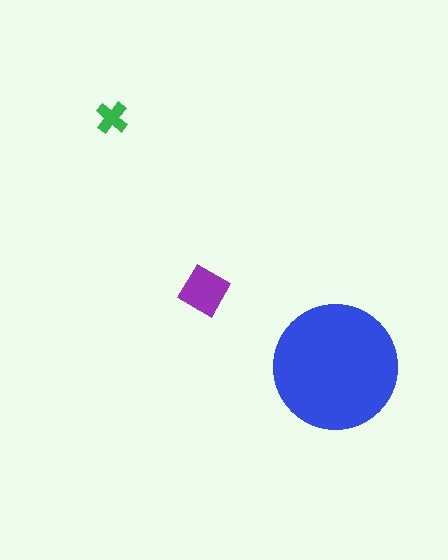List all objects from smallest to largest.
The green cross, the purple diamond, the blue circle.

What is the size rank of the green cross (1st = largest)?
3rd.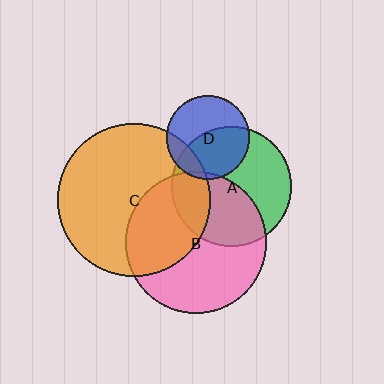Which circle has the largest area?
Circle C (orange).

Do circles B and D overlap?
Yes.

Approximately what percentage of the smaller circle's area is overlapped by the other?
Approximately 5%.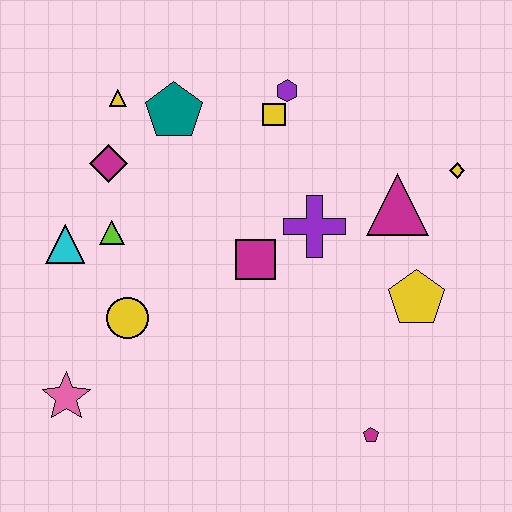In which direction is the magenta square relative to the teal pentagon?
The magenta square is below the teal pentagon.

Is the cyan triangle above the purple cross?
No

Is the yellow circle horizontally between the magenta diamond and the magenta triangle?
Yes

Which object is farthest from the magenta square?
The pink star is farthest from the magenta square.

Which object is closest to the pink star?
The yellow circle is closest to the pink star.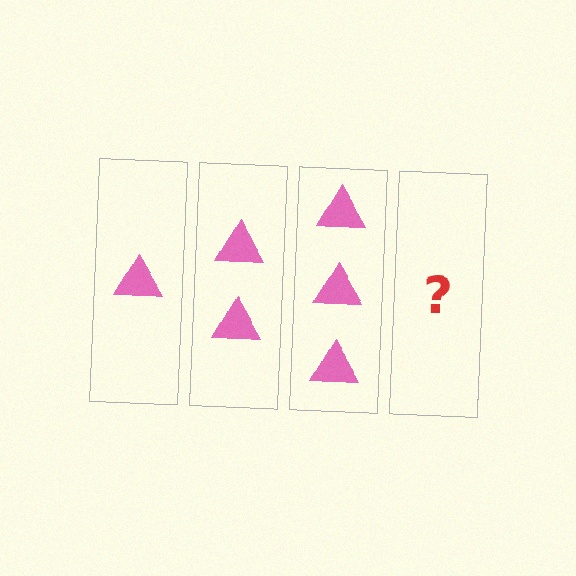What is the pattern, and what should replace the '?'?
The pattern is that each step adds one more triangle. The '?' should be 4 triangles.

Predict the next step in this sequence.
The next step is 4 triangles.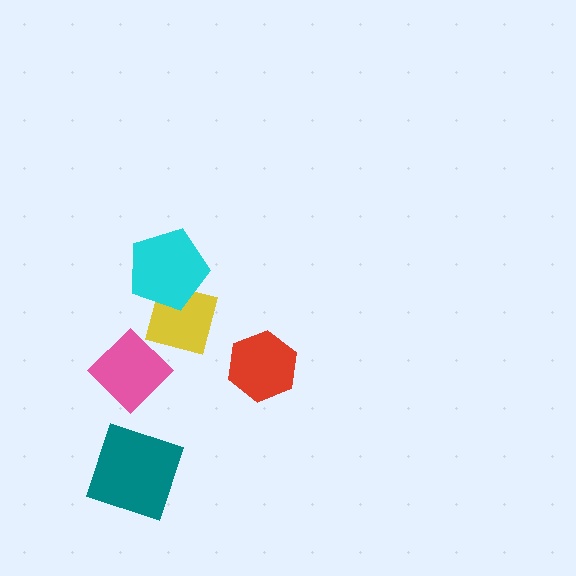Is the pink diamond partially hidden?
No, no other shape covers it.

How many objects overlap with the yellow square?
1 object overlaps with the yellow square.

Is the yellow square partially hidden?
Yes, it is partially covered by another shape.